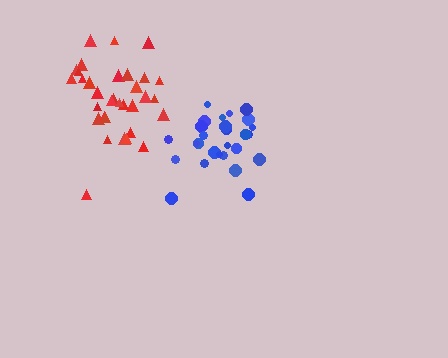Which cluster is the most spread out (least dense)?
Red.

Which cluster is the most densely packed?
Blue.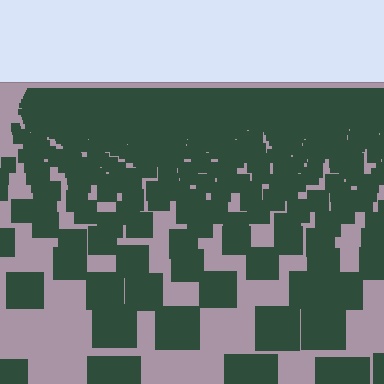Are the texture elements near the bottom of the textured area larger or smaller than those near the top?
Larger. Near the bottom, elements are closer to the viewer and appear at a bigger on-screen size.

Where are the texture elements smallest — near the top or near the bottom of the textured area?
Near the top.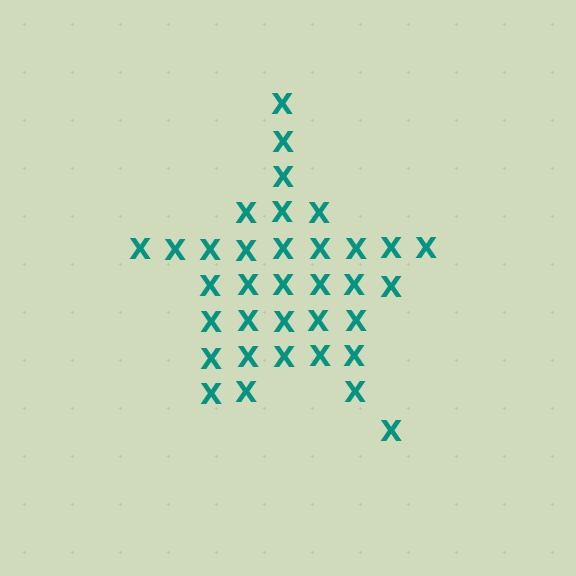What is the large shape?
The large shape is a star.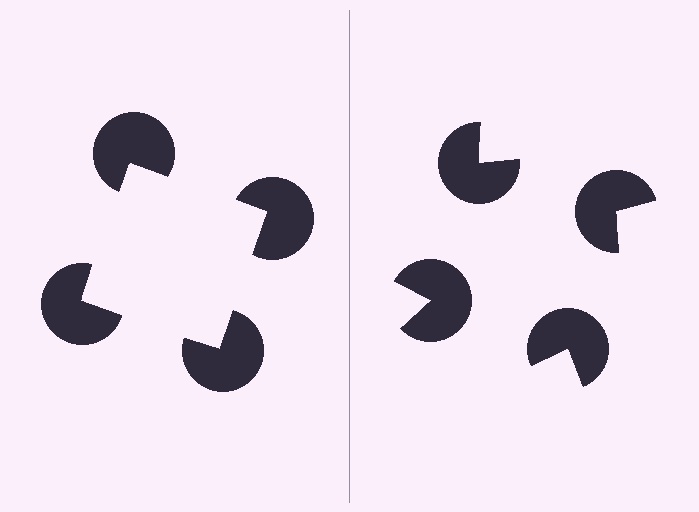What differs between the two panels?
The pac-man discs are positioned identically on both sides; only the wedge orientations differ. On the left they align to a square; on the right they are misaligned.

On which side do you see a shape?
An illusory square appears on the left side. On the right side the wedge cuts are rotated, so no coherent shape forms.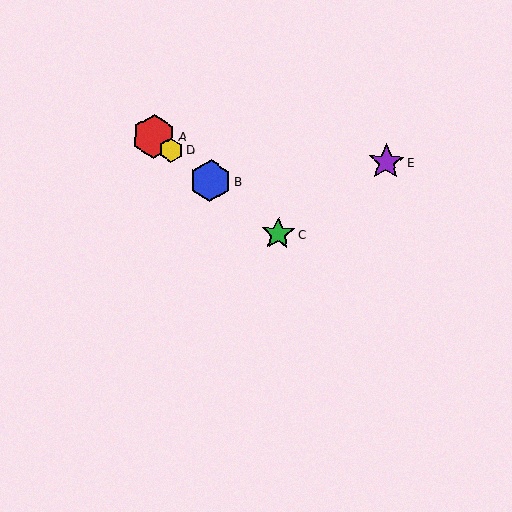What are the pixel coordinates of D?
Object D is at (171, 150).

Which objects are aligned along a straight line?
Objects A, B, C, D are aligned along a straight line.